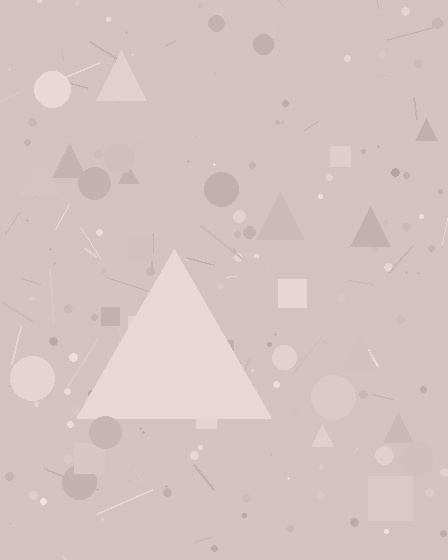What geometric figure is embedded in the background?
A triangle is embedded in the background.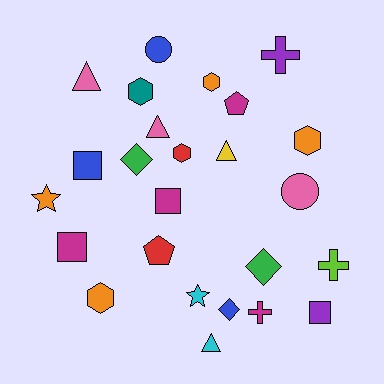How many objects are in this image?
There are 25 objects.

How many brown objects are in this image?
There are no brown objects.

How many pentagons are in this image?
There are 2 pentagons.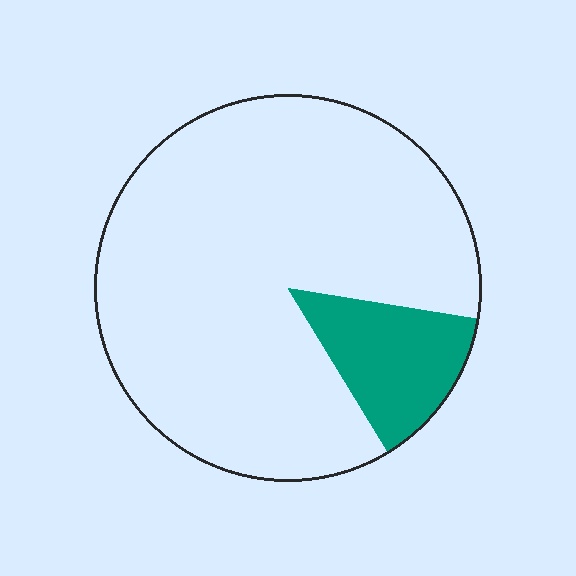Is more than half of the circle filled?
No.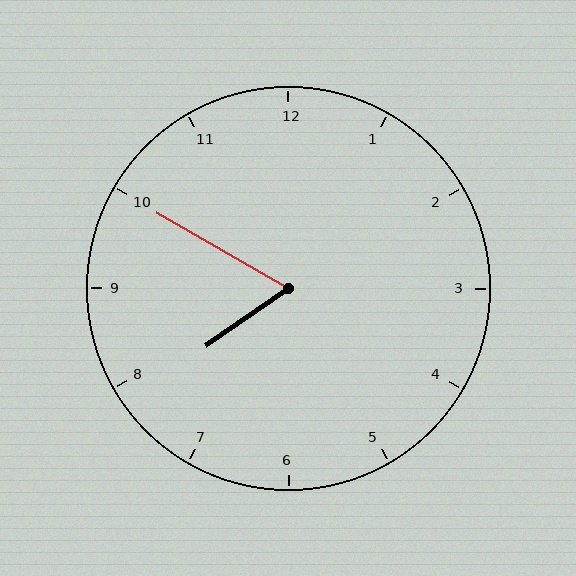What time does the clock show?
7:50.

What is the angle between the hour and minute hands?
Approximately 65 degrees.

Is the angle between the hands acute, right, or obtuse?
It is acute.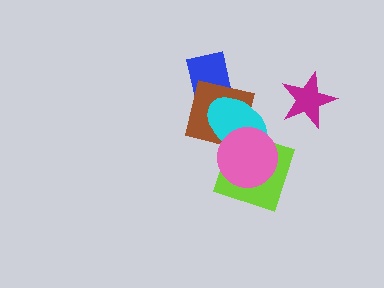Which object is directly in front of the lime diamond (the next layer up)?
The cyan ellipse is directly in front of the lime diamond.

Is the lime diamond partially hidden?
Yes, it is partially covered by another shape.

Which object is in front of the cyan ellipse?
The pink circle is in front of the cyan ellipse.